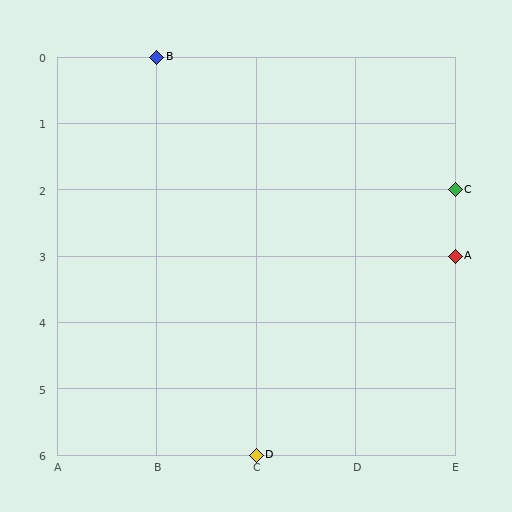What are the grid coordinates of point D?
Point D is at grid coordinates (C, 6).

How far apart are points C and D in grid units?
Points C and D are 2 columns and 4 rows apart (about 4.5 grid units diagonally).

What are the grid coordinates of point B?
Point B is at grid coordinates (B, 0).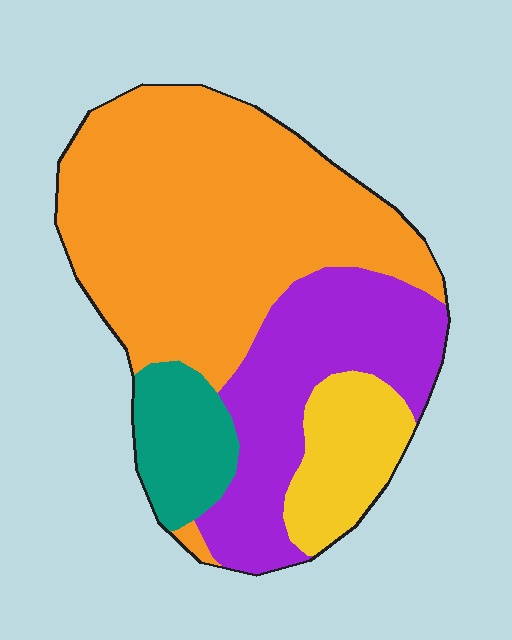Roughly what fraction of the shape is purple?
Purple covers 26% of the shape.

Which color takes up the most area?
Orange, at roughly 50%.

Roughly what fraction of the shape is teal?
Teal covers roughly 10% of the shape.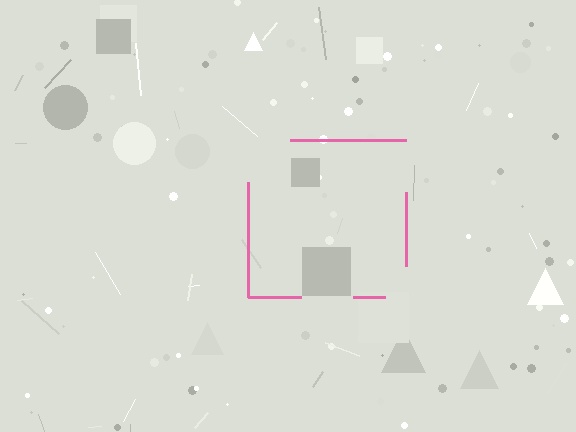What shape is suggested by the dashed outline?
The dashed outline suggests a square.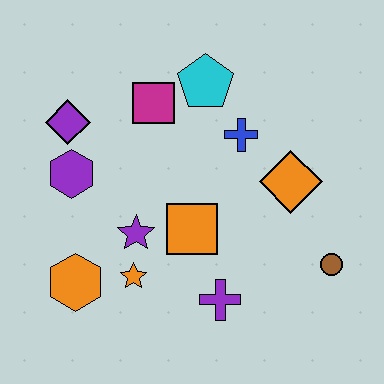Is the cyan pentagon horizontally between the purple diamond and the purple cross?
Yes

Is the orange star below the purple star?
Yes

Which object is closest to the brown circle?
The orange diamond is closest to the brown circle.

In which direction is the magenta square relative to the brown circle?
The magenta square is to the left of the brown circle.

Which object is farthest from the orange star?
The cyan pentagon is farthest from the orange star.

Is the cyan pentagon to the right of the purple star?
Yes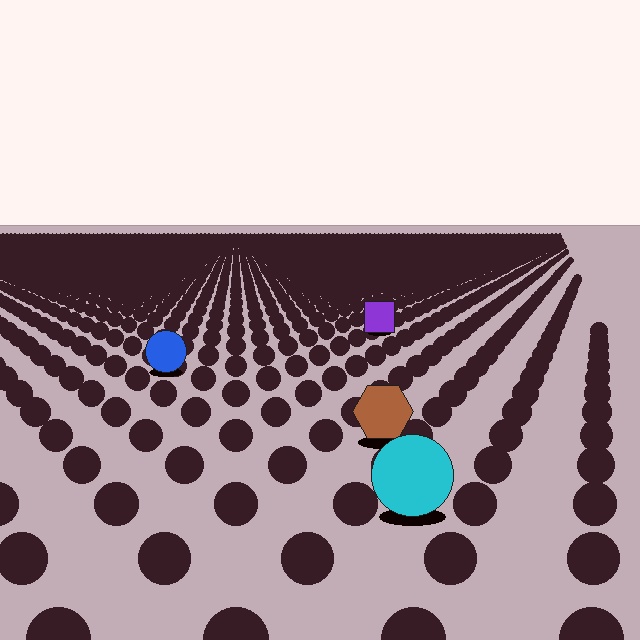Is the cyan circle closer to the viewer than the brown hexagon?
Yes. The cyan circle is closer — you can tell from the texture gradient: the ground texture is coarser near it.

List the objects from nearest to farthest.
From nearest to farthest: the cyan circle, the brown hexagon, the blue circle, the purple square.